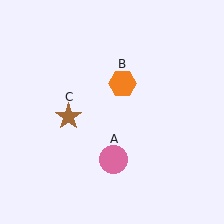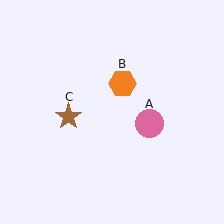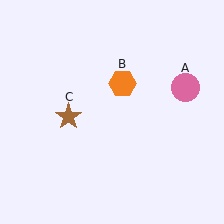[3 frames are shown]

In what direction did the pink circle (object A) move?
The pink circle (object A) moved up and to the right.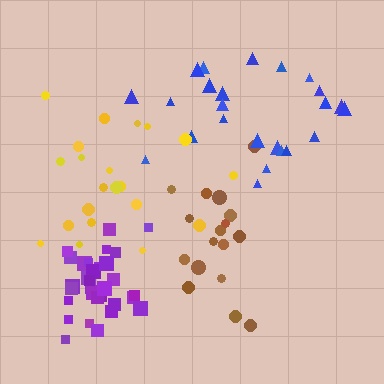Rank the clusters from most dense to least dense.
purple, brown, blue, yellow.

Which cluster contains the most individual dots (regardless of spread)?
Purple (31).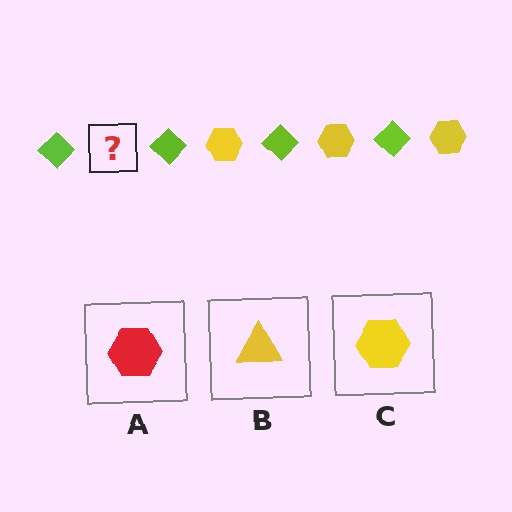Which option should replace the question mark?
Option C.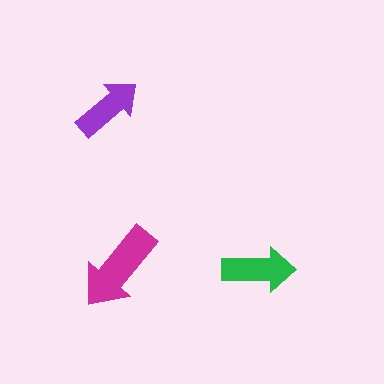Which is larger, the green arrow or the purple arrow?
The green one.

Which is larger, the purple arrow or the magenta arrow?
The magenta one.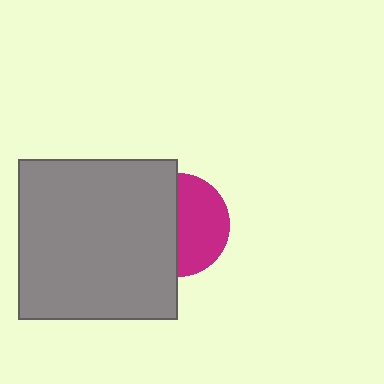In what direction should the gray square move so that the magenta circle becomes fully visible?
The gray square should move left. That is the shortest direction to clear the overlap and leave the magenta circle fully visible.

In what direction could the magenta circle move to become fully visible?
The magenta circle could move right. That would shift it out from behind the gray square entirely.